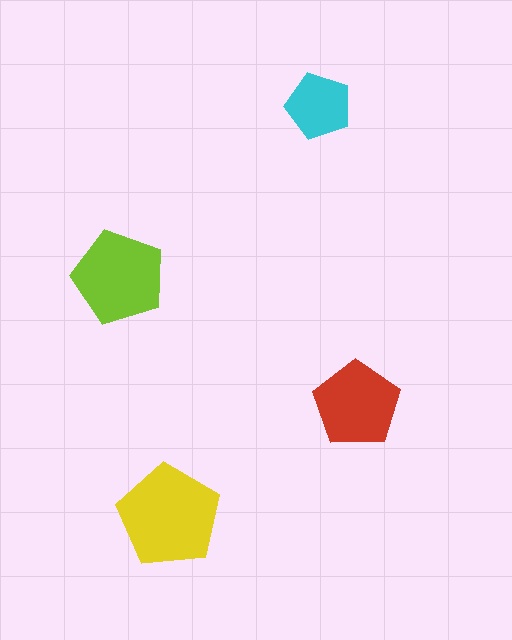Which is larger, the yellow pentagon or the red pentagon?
The yellow one.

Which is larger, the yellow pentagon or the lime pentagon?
The yellow one.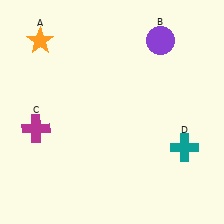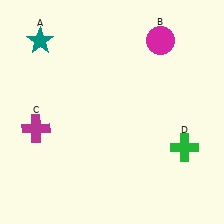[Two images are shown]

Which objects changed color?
A changed from orange to teal. B changed from purple to magenta. D changed from teal to green.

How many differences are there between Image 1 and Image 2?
There are 3 differences between the two images.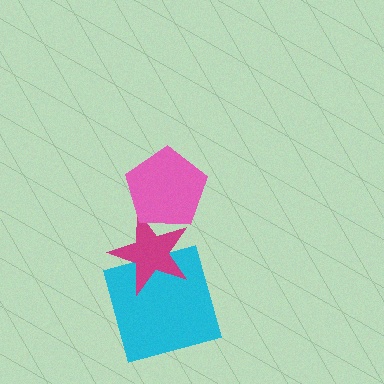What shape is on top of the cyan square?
The magenta star is on top of the cyan square.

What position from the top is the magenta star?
The magenta star is 2nd from the top.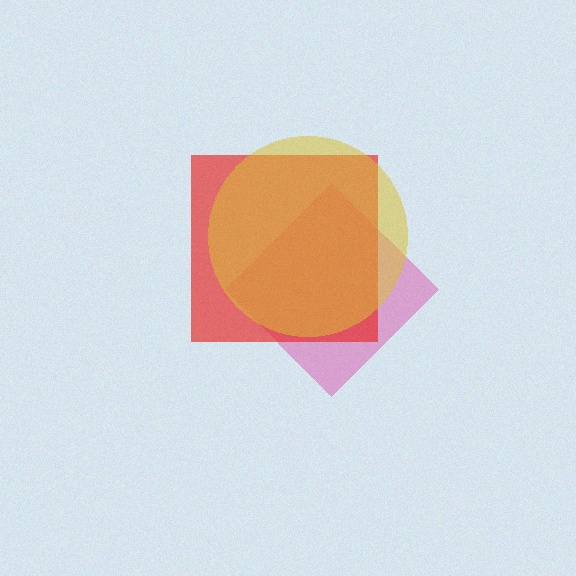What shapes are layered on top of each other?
The layered shapes are: a pink diamond, a red square, a yellow circle.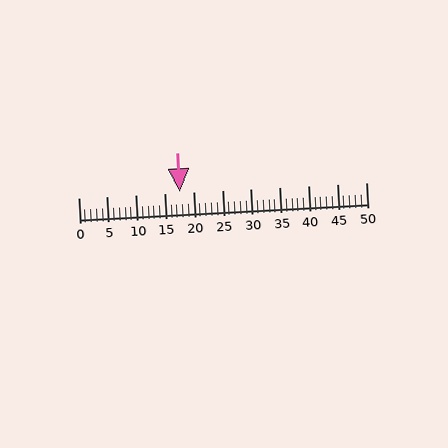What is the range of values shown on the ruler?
The ruler shows values from 0 to 50.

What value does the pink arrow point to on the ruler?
The pink arrow points to approximately 18.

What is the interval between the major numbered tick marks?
The major tick marks are spaced 5 units apart.